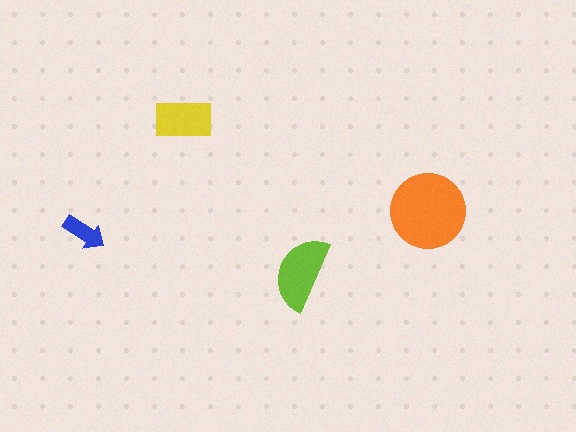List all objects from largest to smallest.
The orange circle, the lime semicircle, the yellow rectangle, the blue arrow.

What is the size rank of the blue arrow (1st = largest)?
4th.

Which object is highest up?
The yellow rectangle is topmost.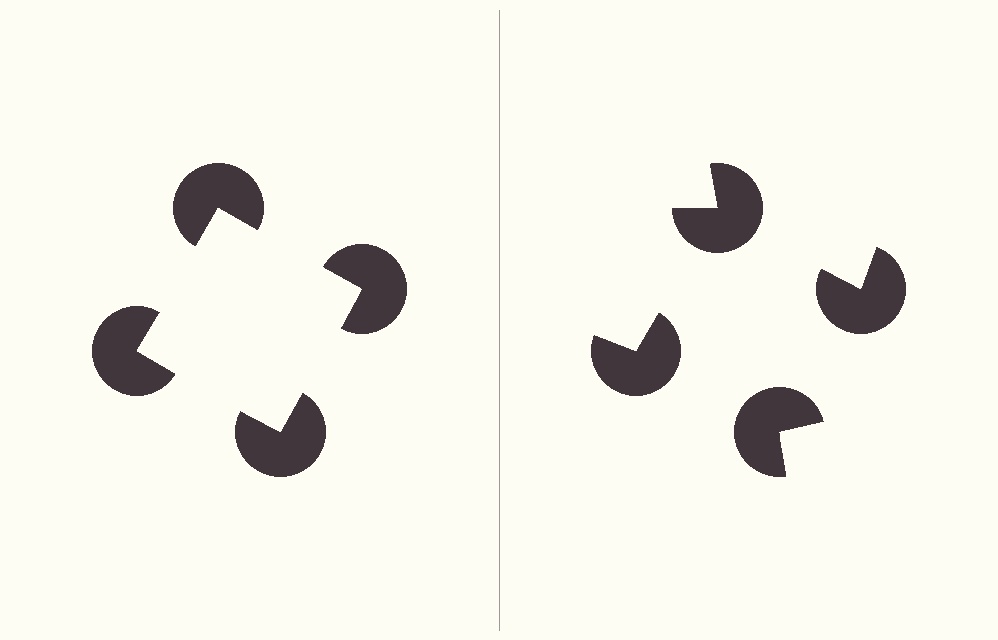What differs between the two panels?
The pac-man discs are positioned identically on both sides; only the wedge orientations differ. On the left they align to a square; on the right they are misaligned.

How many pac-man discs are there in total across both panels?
8 — 4 on each side.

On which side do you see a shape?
An illusory square appears on the left side. On the right side the wedge cuts are rotated, so no coherent shape forms.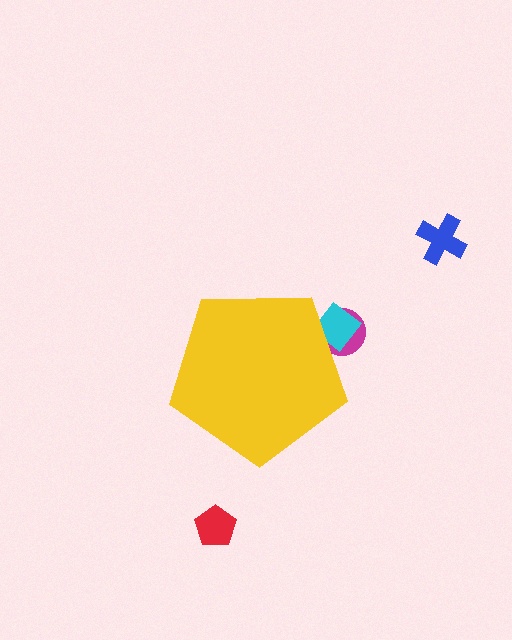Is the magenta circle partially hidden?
Yes, the magenta circle is partially hidden behind the yellow pentagon.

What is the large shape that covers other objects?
A yellow pentagon.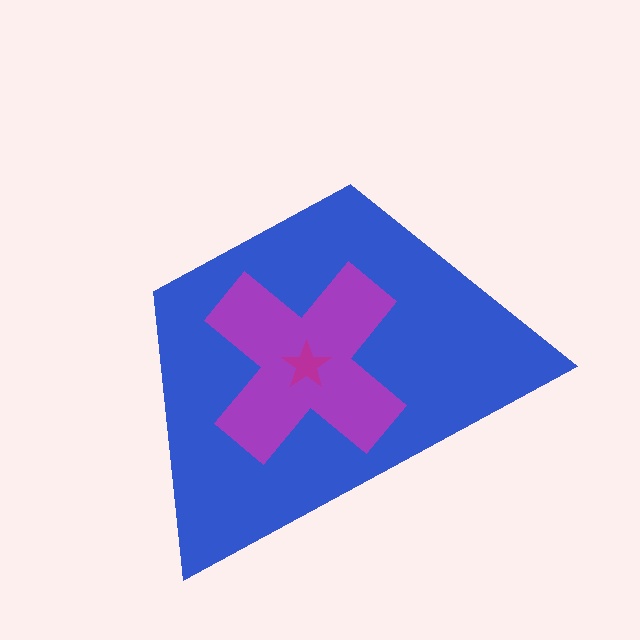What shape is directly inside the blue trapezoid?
The purple cross.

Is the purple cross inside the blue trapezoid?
Yes.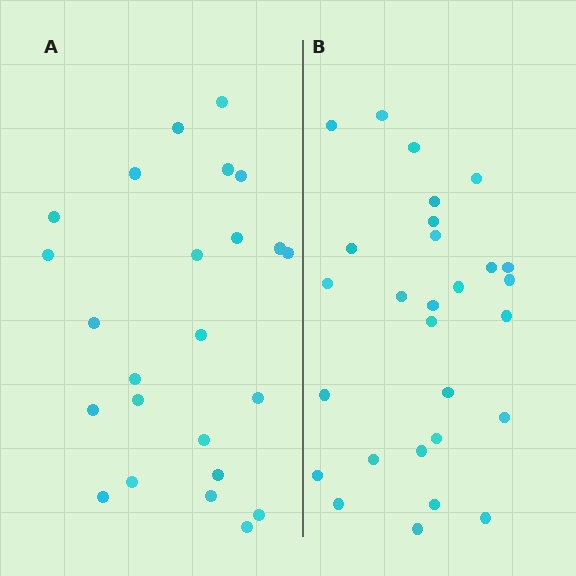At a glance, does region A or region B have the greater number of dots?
Region B (the right region) has more dots.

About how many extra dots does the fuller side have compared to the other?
Region B has about 4 more dots than region A.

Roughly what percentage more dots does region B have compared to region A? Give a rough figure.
About 15% more.